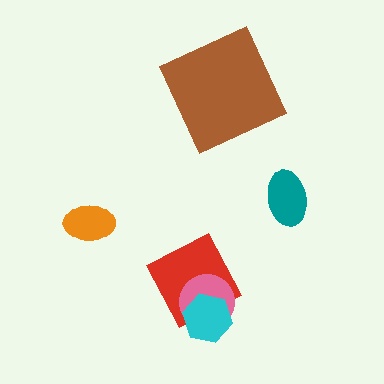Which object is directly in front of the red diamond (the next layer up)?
The pink circle is directly in front of the red diamond.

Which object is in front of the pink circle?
The cyan hexagon is in front of the pink circle.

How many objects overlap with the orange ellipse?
0 objects overlap with the orange ellipse.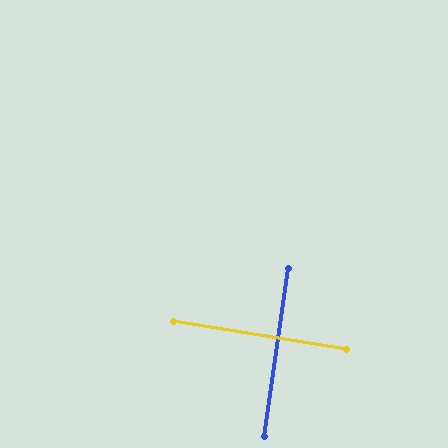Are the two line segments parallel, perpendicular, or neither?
Perpendicular — they meet at approximately 89°.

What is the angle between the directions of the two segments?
Approximately 89 degrees.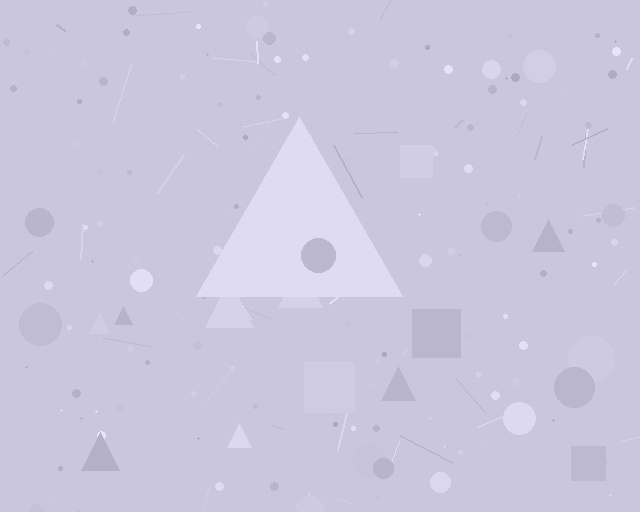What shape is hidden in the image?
A triangle is hidden in the image.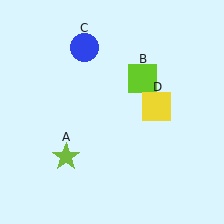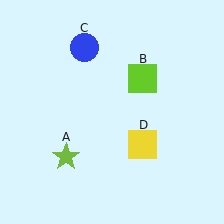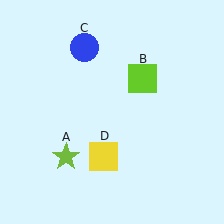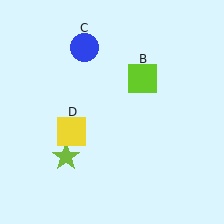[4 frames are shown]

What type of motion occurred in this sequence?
The yellow square (object D) rotated clockwise around the center of the scene.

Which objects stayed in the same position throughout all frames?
Lime star (object A) and lime square (object B) and blue circle (object C) remained stationary.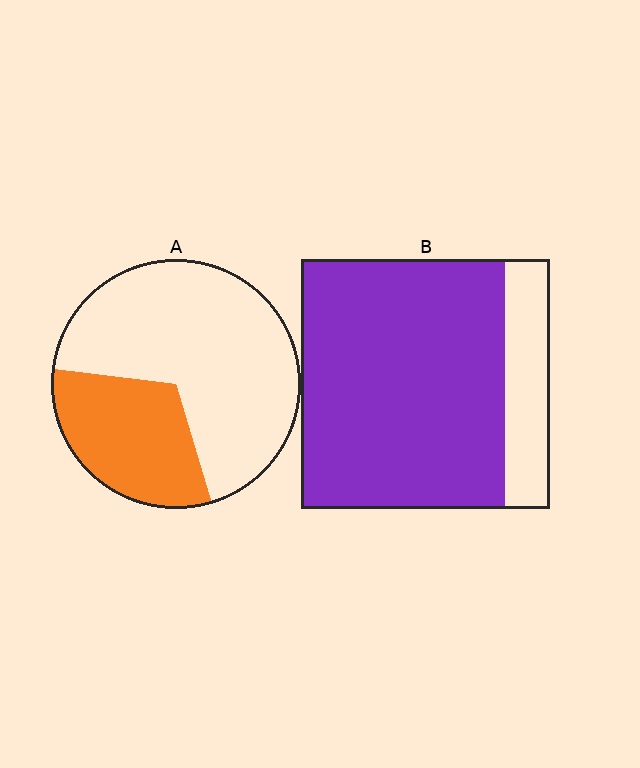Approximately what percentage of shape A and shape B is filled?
A is approximately 30% and B is approximately 80%.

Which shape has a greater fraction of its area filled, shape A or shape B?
Shape B.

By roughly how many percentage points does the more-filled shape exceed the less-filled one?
By roughly 50 percentage points (B over A).